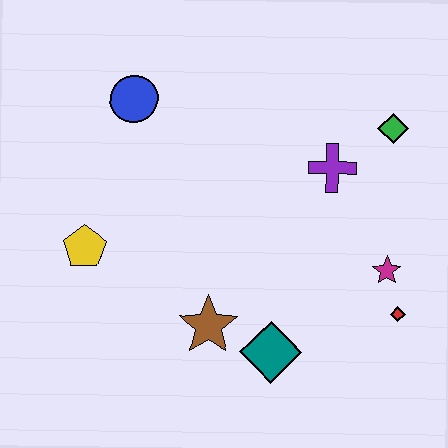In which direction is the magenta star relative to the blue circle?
The magenta star is to the right of the blue circle.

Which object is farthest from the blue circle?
The red diamond is farthest from the blue circle.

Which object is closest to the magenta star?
The red diamond is closest to the magenta star.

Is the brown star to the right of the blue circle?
Yes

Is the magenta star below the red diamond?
No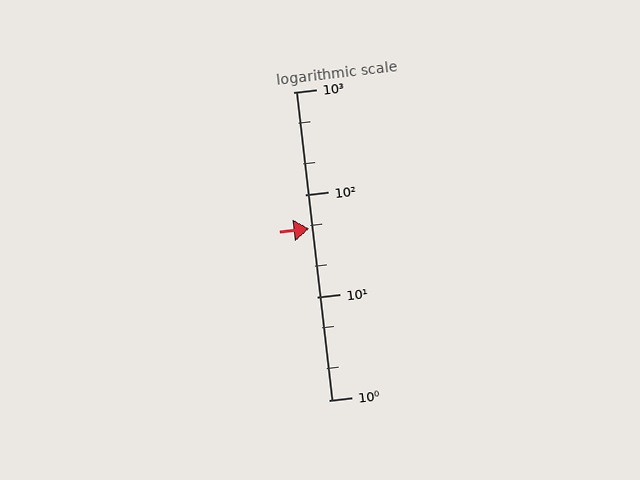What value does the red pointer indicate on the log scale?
The pointer indicates approximately 47.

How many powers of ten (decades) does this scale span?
The scale spans 3 decades, from 1 to 1000.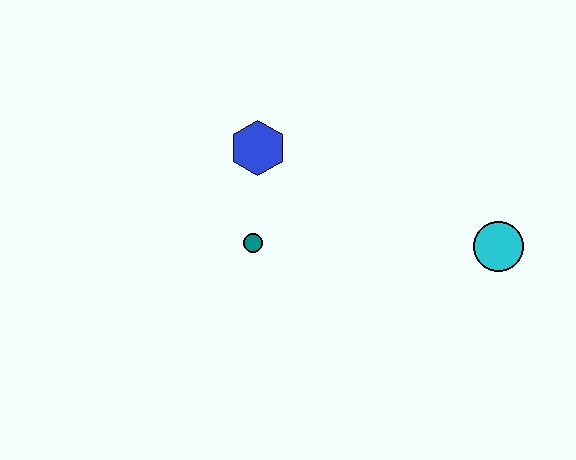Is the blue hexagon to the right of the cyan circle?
No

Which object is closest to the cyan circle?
The teal circle is closest to the cyan circle.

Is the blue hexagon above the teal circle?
Yes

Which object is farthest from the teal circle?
The cyan circle is farthest from the teal circle.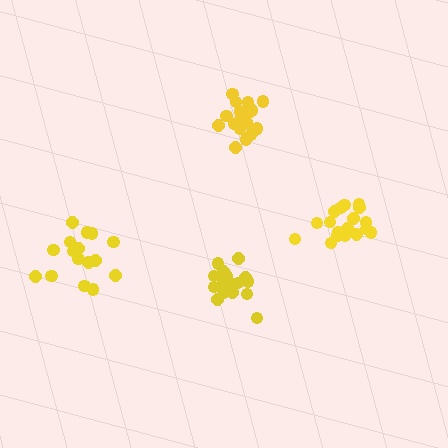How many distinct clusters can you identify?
There are 4 distinct clusters.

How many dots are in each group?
Group 1: 19 dots, Group 2: 18 dots, Group 3: 16 dots, Group 4: 19 dots (72 total).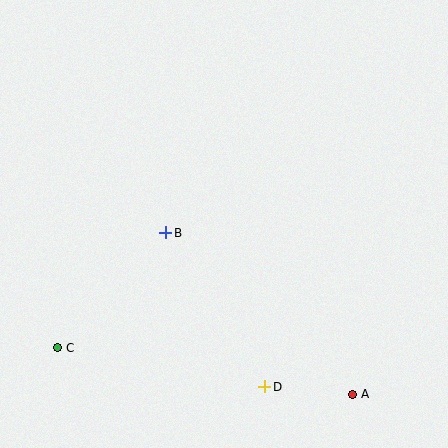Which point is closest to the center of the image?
Point B at (166, 233) is closest to the center.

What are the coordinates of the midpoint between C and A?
The midpoint between C and A is at (205, 371).